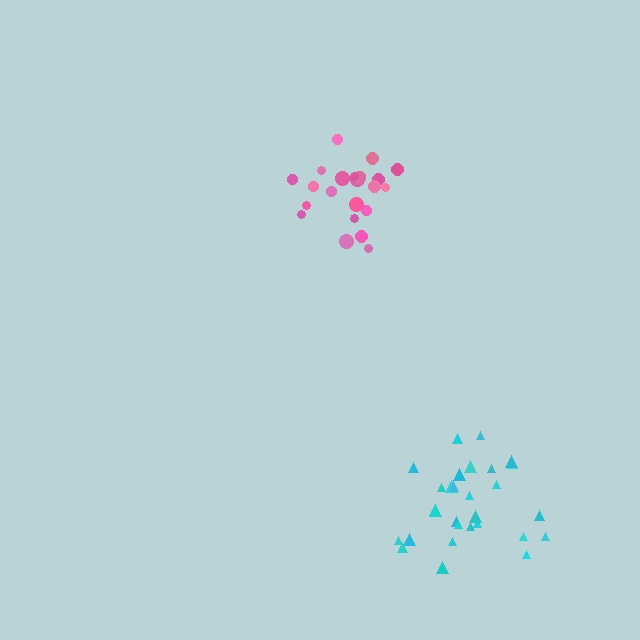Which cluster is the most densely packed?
Pink.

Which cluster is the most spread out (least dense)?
Cyan.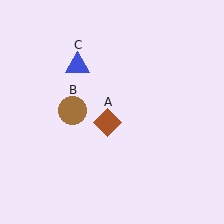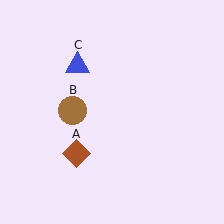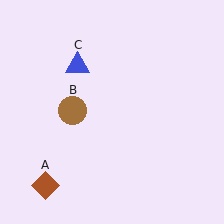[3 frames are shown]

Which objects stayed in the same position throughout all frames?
Brown circle (object B) and blue triangle (object C) remained stationary.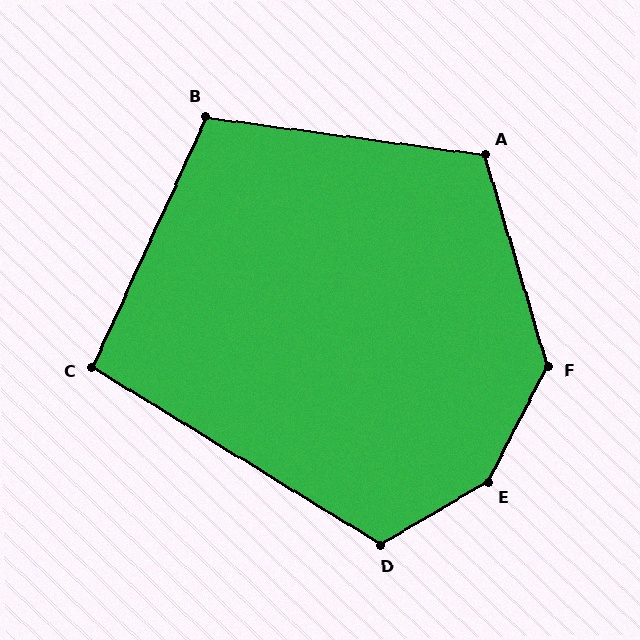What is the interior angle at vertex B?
Approximately 107 degrees (obtuse).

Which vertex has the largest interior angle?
E, at approximately 148 degrees.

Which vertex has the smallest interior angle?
C, at approximately 97 degrees.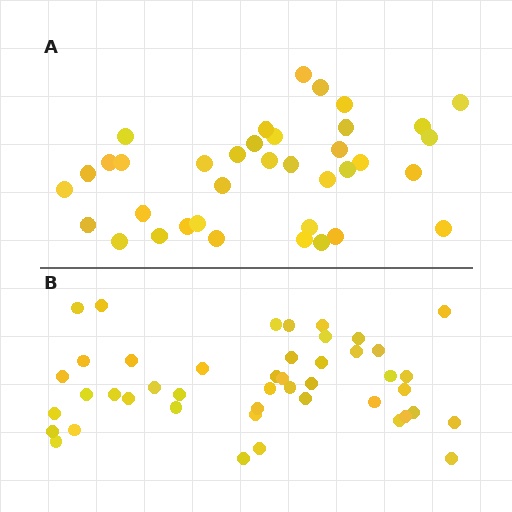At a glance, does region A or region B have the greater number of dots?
Region B (the bottom region) has more dots.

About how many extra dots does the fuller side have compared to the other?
Region B has roughly 8 or so more dots than region A.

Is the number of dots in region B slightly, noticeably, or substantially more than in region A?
Region B has only slightly more — the two regions are fairly close. The ratio is roughly 1.2 to 1.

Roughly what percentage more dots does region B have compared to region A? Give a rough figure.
About 20% more.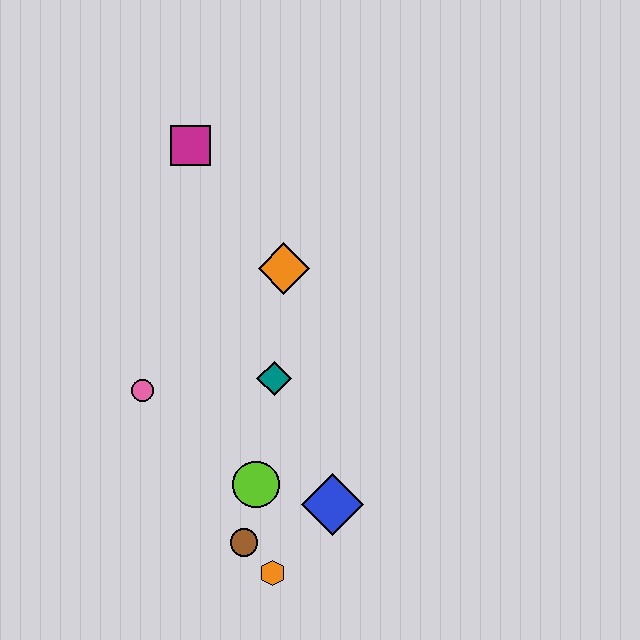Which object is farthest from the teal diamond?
The magenta square is farthest from the teal diamond.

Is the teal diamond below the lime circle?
No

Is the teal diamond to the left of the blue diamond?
Yes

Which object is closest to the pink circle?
The teal diamond is closest to the pink circle.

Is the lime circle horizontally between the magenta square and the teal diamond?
Yes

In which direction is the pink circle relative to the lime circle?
The pink circle is to the left of the lime circle.